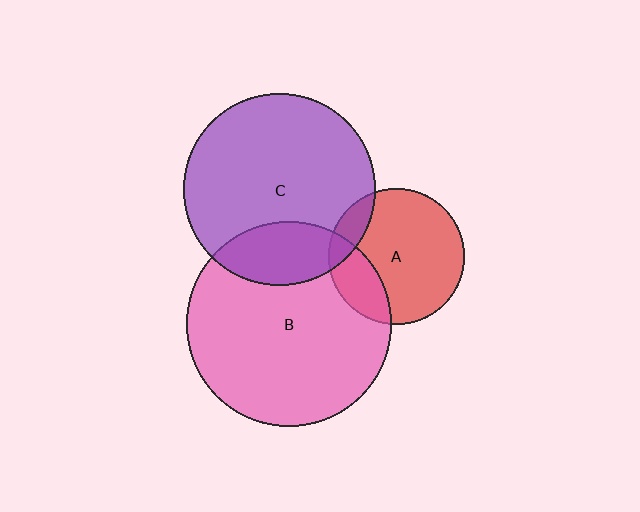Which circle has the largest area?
Circle B (pink).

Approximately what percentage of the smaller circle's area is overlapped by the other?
Approximately 25%.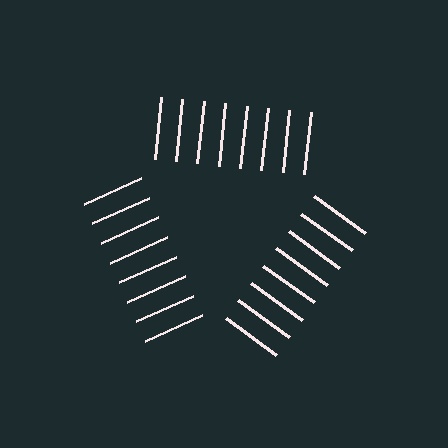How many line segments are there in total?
24 — 8 along each of the 3 edges.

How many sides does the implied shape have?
3 sides — the line-ends trace a triangle.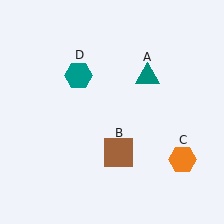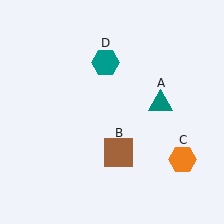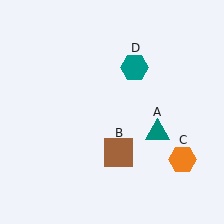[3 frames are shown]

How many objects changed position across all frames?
2 objects changed position: teal triangle (object A), teal hexagon (object D).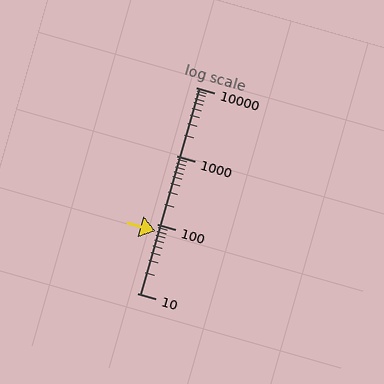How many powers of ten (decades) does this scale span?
The scale spans 3 decades, from 10 to 10000.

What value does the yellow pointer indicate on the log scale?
The pointer indicates approximately 79.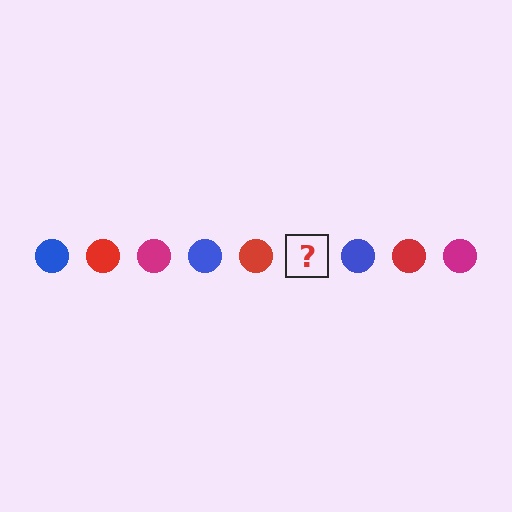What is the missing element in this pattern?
The missing element is a magenta circle.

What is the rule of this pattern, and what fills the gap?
The rule is that the pattern cycles through blue, red, magenta circles. The gap should be filled with a magenta circle.